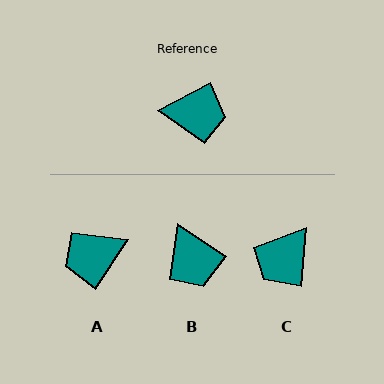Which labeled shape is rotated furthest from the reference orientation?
A, about 152 degrees away.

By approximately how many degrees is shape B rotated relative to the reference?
Approximately 62 degrees clockwise.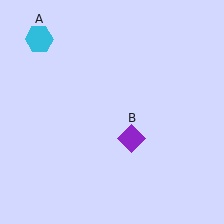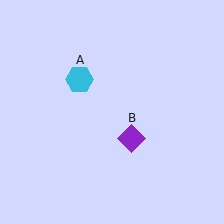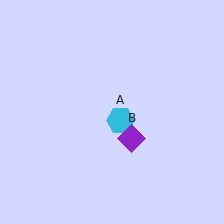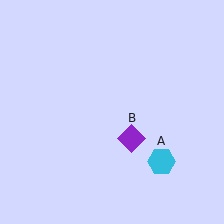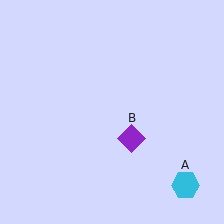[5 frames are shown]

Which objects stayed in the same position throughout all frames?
Purple diamond (object B) remained stationary.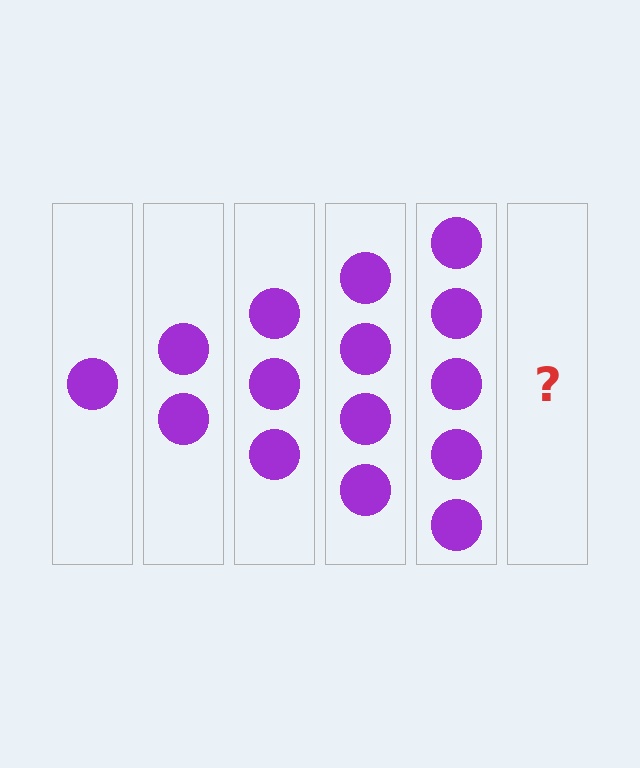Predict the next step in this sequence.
The next step is 6 circles.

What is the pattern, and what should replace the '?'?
The pattern is that each step adds one more circle. The '?' should be 6 circles.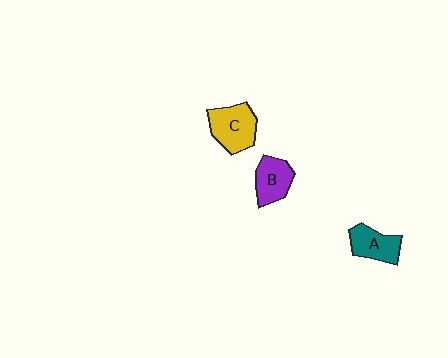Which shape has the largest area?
Shape C (yellow).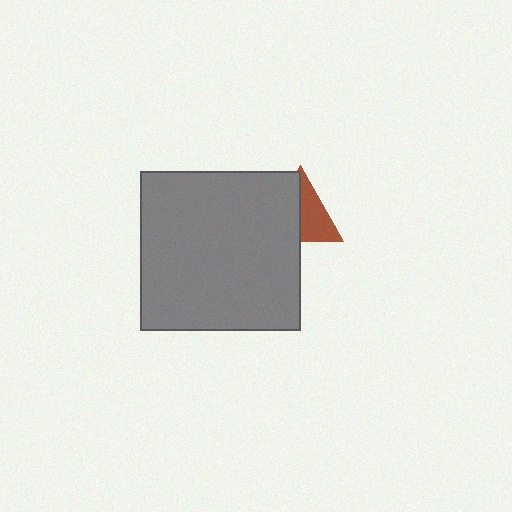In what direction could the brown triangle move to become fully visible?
The brown triangle could move right. That would shift it out from behind the gray square entirely.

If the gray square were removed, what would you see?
You would see the complete brown triangle.